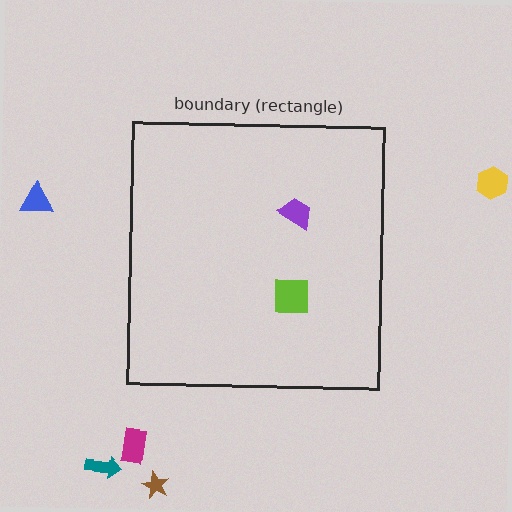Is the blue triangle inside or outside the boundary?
Outside.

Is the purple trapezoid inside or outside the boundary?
Inside.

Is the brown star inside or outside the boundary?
Outside.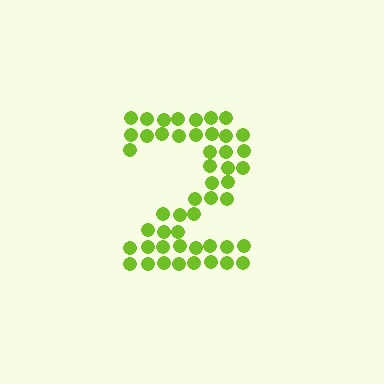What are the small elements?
The small elements are circles.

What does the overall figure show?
The overall figure shows the digit 2.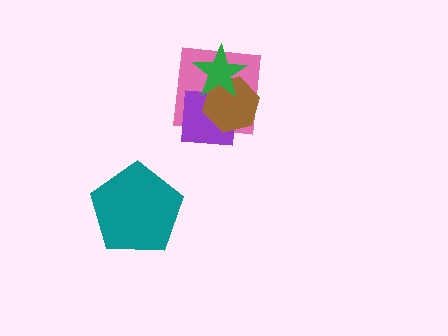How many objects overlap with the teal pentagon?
0 objects overlap with the teal pentagon.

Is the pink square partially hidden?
Yes, it is partially covered by another shape.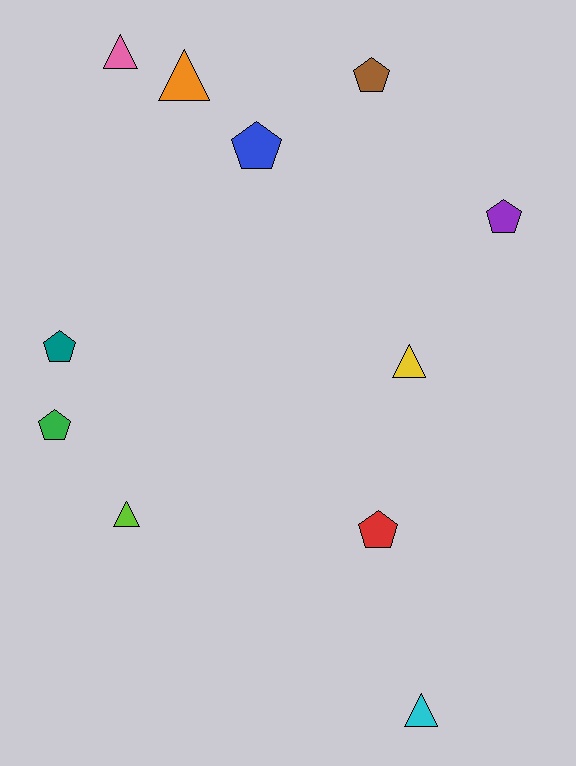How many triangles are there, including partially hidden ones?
There are 5 triangles.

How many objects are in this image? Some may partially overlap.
There are 11 objects.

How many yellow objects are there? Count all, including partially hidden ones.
There is 1 yellow object.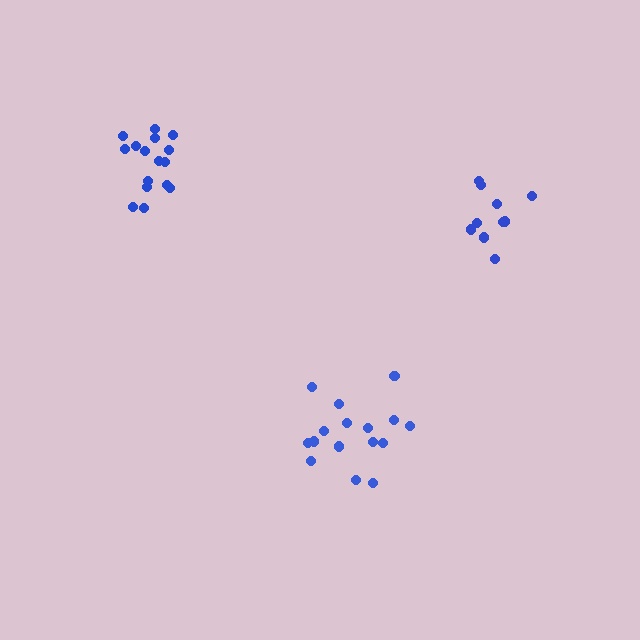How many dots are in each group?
Group 1: 10 dots, Group 2: 16 dots, Group 3: 16 dots (42 total).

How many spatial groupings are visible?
There are 3 spatial groupings.